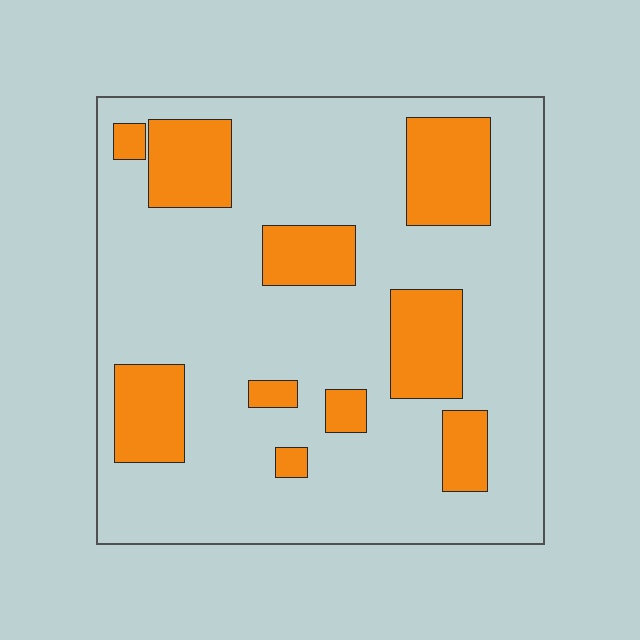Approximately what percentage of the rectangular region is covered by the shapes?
Approximately 25%.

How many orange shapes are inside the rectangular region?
10.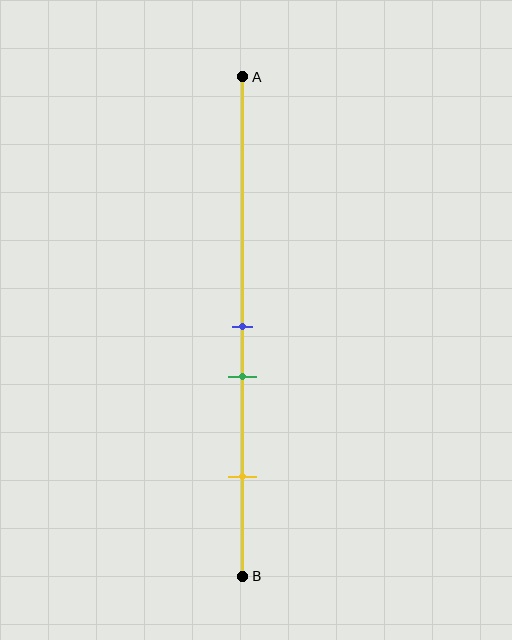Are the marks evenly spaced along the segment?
No, the marks are not evenly spaced.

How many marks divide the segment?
There are 3 marks dividing the segment.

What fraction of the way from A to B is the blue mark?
The blue mark is approximately 50% (0.5) of the way from A to B.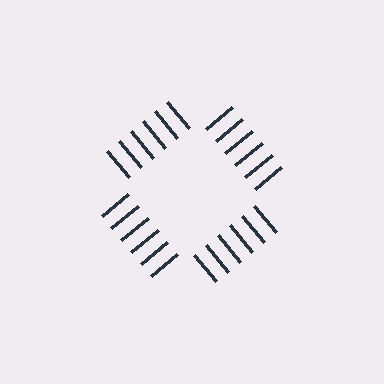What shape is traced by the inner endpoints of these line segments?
An illusory square — the line segments terminate on its edges but no continuous stroke is drawn.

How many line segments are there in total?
24 — 6 along each of the 4 edges.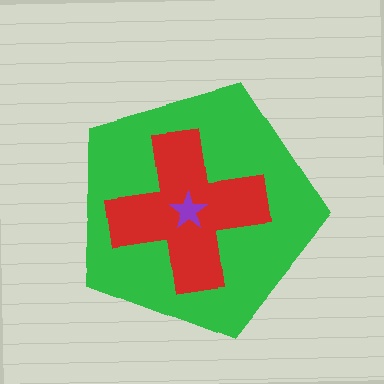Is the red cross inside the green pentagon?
Yes.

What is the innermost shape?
The purple star.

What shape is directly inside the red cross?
The purple star.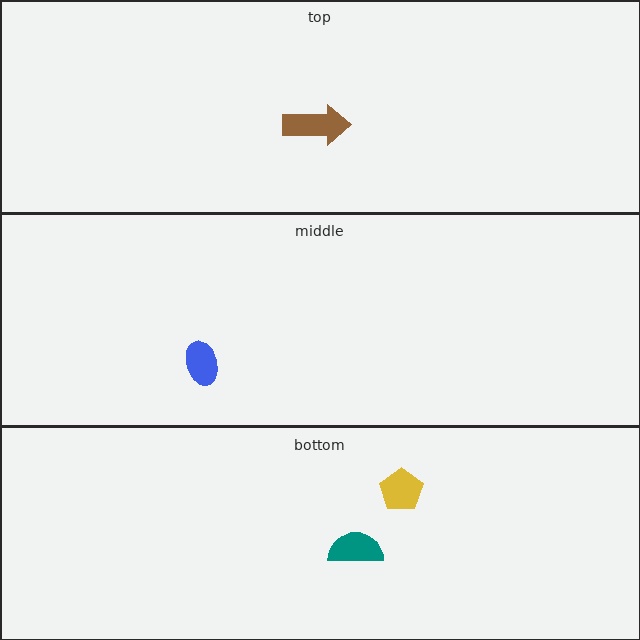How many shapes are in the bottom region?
2.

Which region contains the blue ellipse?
The middle region.